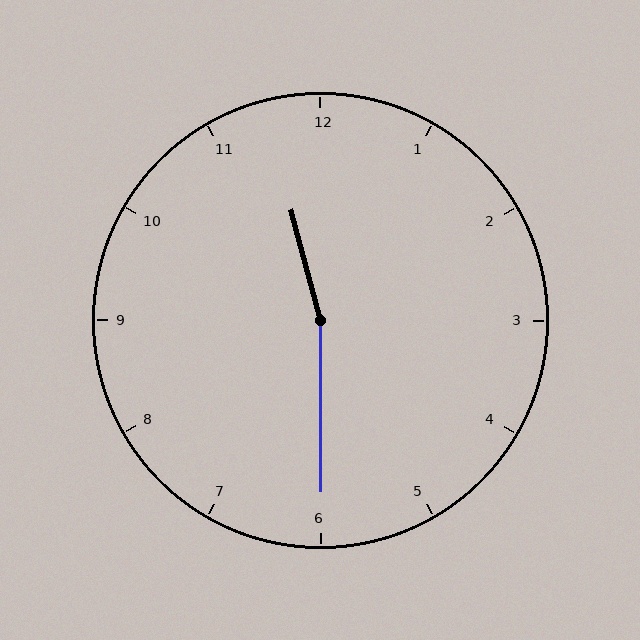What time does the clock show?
11:30.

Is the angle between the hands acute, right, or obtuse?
It is obtuse.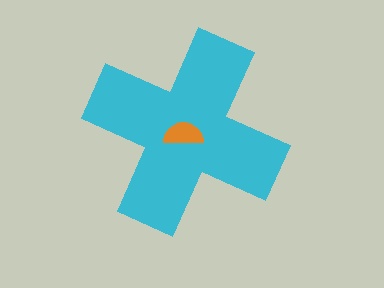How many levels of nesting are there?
2.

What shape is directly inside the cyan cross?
The orange semicircle.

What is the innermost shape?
The orange semicircle.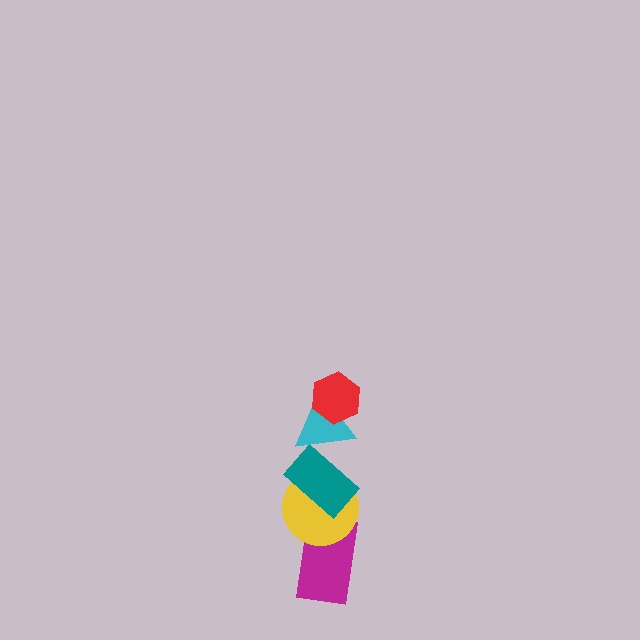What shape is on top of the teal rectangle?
The cyan triangle is on top of the teal rectangle.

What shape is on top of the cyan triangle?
The red hexagon is on top of the cyan triangle.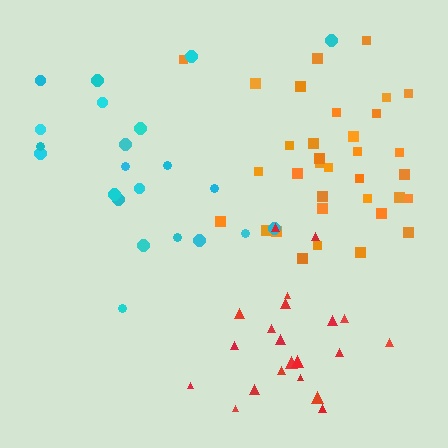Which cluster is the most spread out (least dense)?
Cyan.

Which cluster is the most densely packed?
Orange.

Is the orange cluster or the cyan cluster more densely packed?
Orange.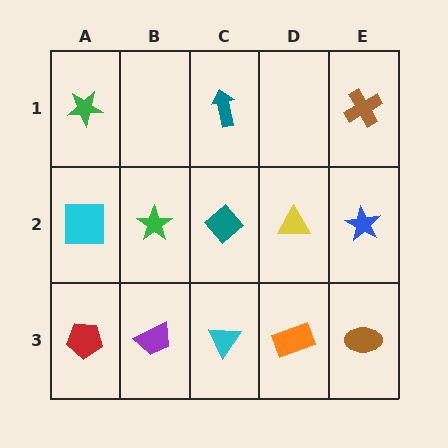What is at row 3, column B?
A purple trapezoid.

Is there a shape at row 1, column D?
No, that cell is empty.